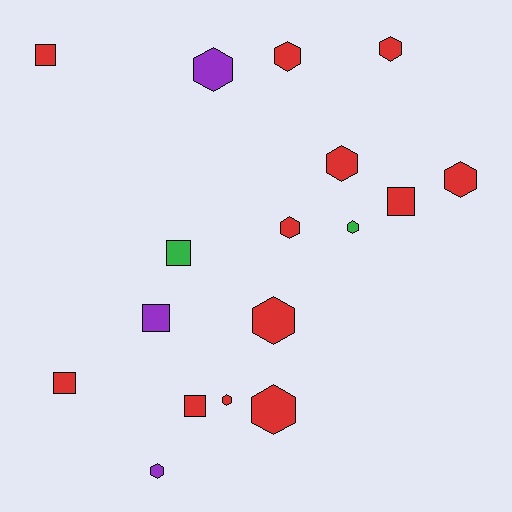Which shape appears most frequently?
Hexagon, with 11 objects.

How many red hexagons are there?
There are 8 red hexagons.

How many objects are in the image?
There are 17 objects.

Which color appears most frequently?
Red, with 12 objects.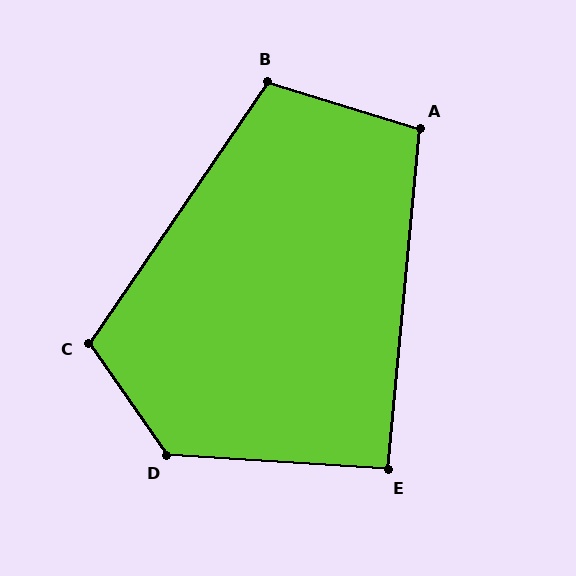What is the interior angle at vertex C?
Approximately 111 degrees (obtuse).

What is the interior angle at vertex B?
Approximately 107 degrees (obtuse).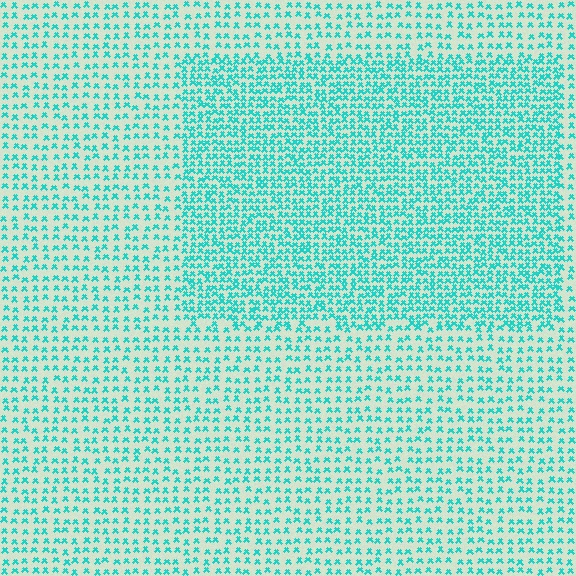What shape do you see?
I see a rectangle.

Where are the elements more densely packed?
The elements are more densely packed inside the rectangle boundary.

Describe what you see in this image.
The image contains small cyan elements arranged at two different densities. A rectangle-shaped region is visible where the elements are more densely packed than the surrounding area.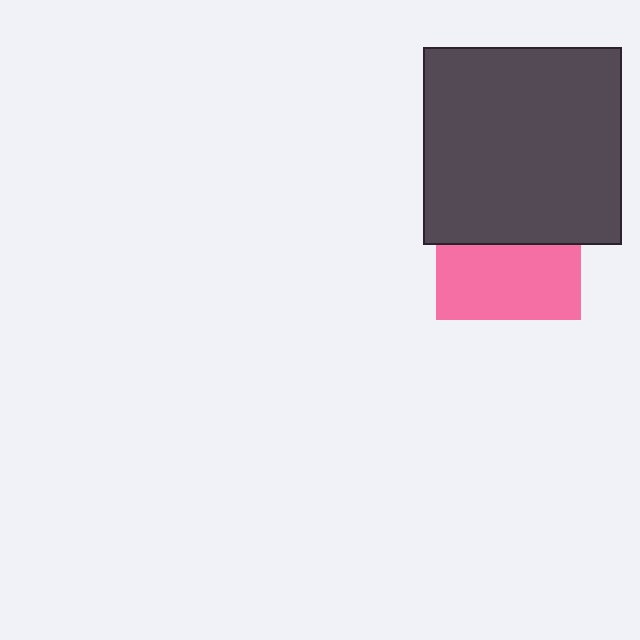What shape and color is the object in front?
The object in front is a dark gray square.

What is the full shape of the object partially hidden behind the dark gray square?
The partially hidden object is a pink square.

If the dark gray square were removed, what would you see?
You would see the complete pink square.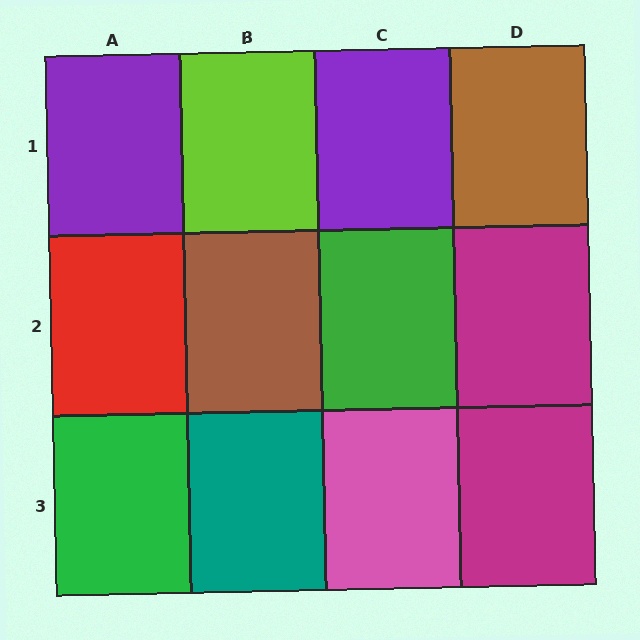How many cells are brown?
2 cells are brown.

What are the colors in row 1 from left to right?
Purple, lime, purple, brown.